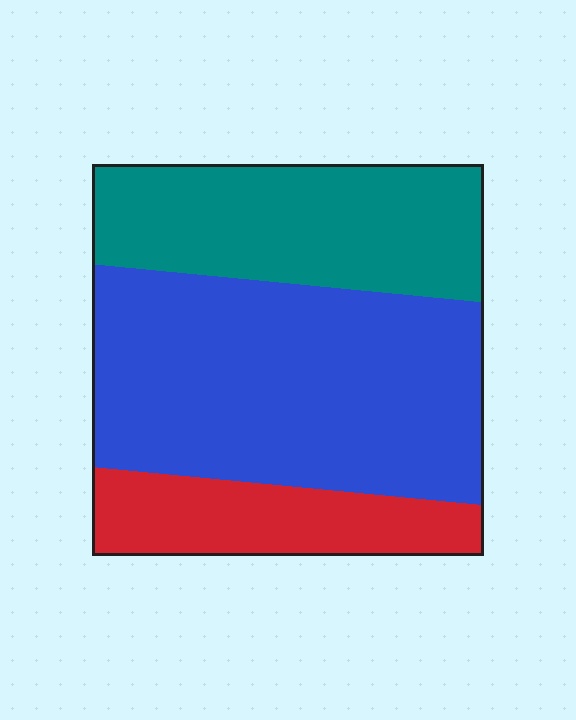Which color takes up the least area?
Red, at roughly 20%.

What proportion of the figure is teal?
Teal takes up between a quarter and a half of the figure.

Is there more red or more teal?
Teal.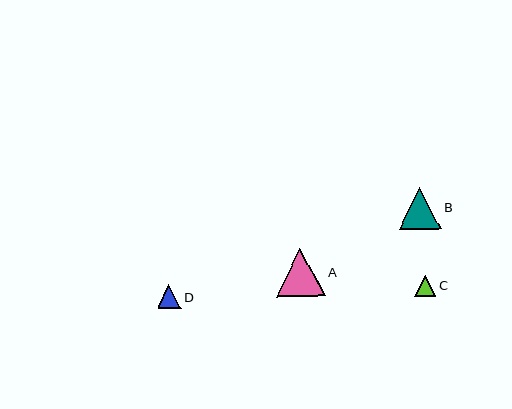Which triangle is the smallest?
Triangle C is the smallest with a size of approximately 21 pixels.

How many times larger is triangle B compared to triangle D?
Triangle B is approximately 1.8 times the size of triangle D.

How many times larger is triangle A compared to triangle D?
Triangle A is approximately 2.1 times the size of triangle D.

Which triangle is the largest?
Triangle A is the largest with a size of approximately 48 pixels.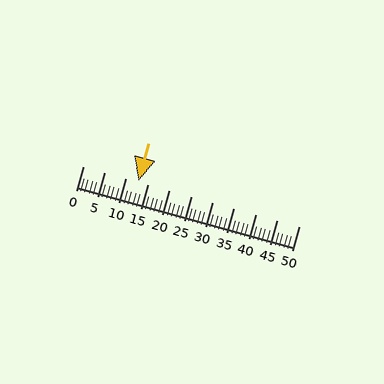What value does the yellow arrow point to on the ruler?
The yellow arrow points to approximately 13.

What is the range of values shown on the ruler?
The ruler shows values from 0 to 50.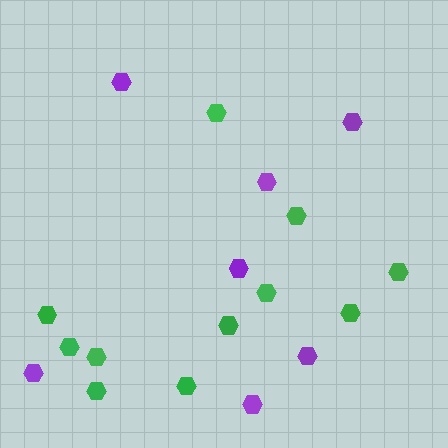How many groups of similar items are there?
There are 2 groups: one group of purple hexagons (7) and one group of green hexagons (11).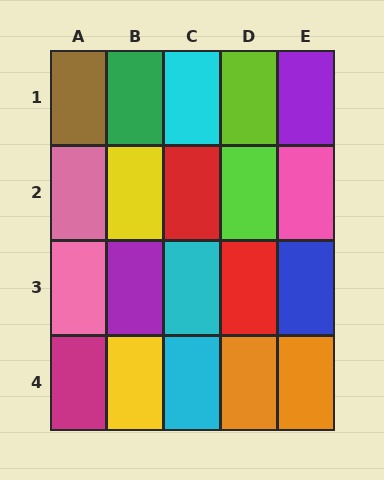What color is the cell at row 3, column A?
Pink.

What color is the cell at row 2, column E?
Pink.